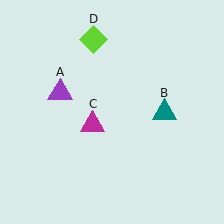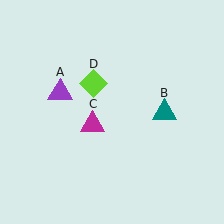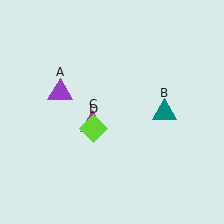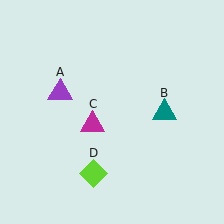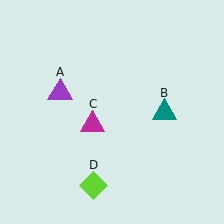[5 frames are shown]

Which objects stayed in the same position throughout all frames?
Purple triangle (object A) and teal triangle (object B) and magenta triangle (object C) remained stationary.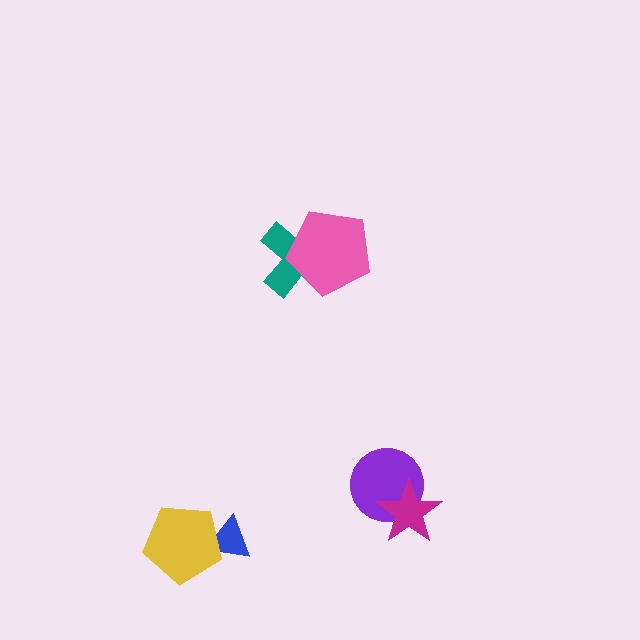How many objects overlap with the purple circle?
1 object overlaps with the purple circle.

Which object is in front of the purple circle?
The magenta star is in front of the purple circle.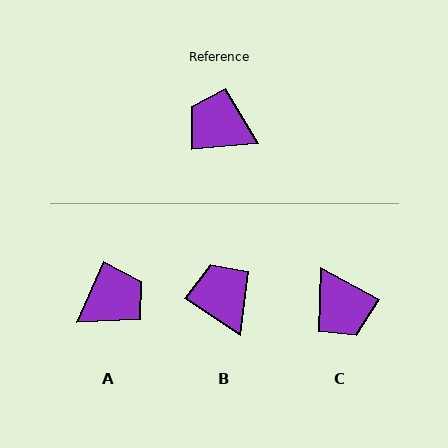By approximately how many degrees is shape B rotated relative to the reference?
Approximately 39 degrees clockwise.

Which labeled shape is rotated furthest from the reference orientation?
C, about 147 degrees away.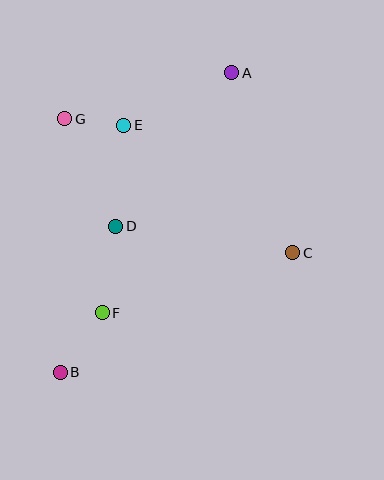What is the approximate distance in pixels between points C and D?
The distance between C and D is approximately 179 pixels.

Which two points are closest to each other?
Points E and G are closest to each other.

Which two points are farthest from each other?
Points A and B are farthest from each other.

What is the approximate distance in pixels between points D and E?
The distance between D and E is approximately 101 pixels.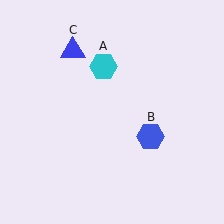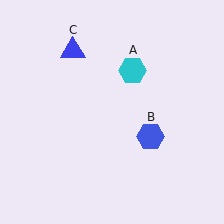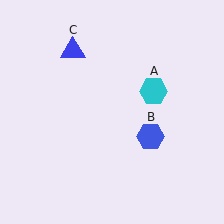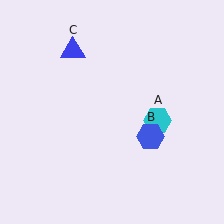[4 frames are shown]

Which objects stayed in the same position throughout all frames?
Blue hexagon (object B) and blue triangle (object C) remained stationary.